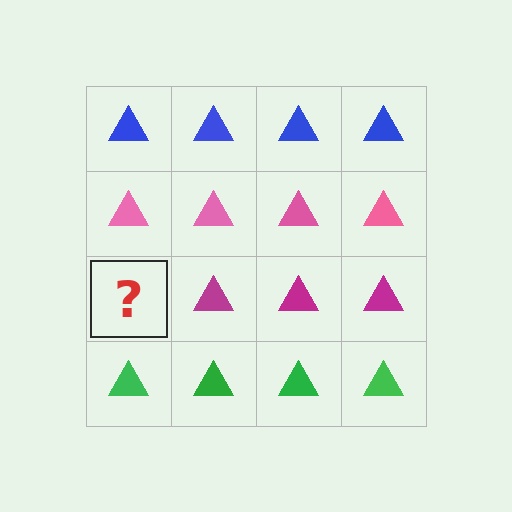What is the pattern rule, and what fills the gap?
The rule is that each row has a consistent color. The gap should be filled with a magenta triangle.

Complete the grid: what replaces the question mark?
The question mark should be replaced with a magenta triangle.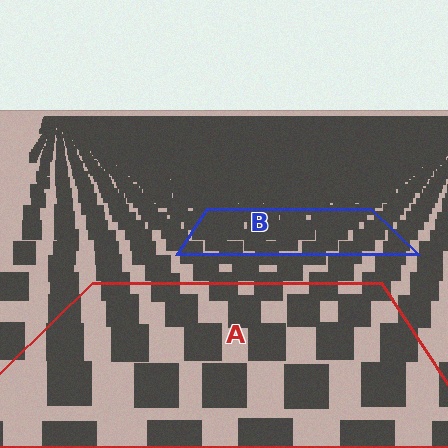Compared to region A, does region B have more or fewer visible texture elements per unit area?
Region B has more texture elements per unit area — they are packed more densely because it is farther away.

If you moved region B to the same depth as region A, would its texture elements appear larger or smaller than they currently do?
They would appear larger. At a closer depth, the same texture elements are projected at a bigger on-screen size.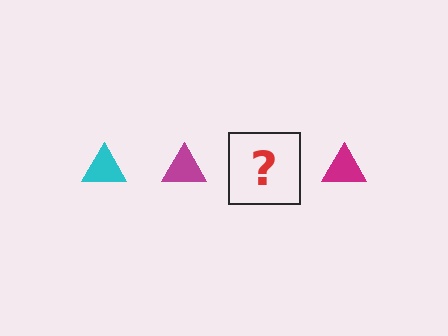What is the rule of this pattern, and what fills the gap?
The rule is that the pattern cycles through cyan, magenta triangles. The gap should be filled with a cyan triangle.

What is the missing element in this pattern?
The missing element is a cyan triangle.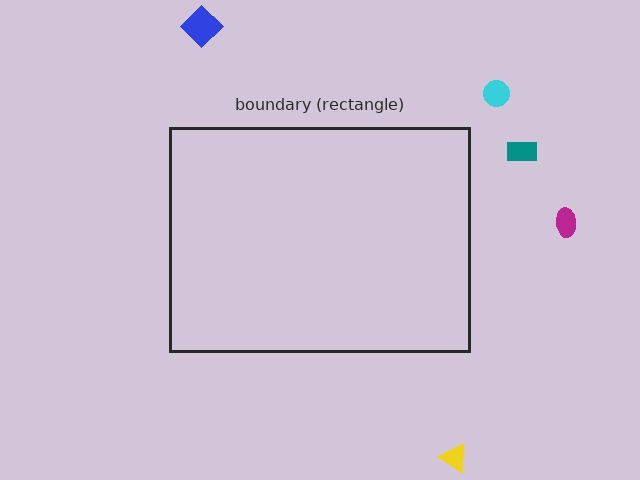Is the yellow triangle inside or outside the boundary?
Outside.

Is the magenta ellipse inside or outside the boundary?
Outside.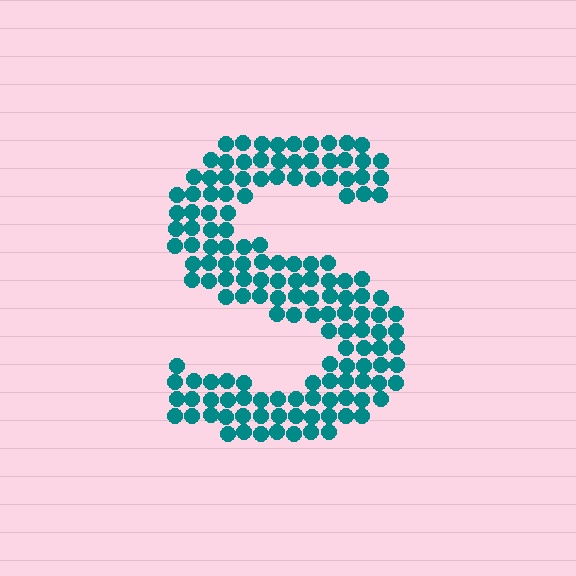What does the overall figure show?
The overall figure shows the letter S.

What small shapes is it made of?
It is made of small circles.